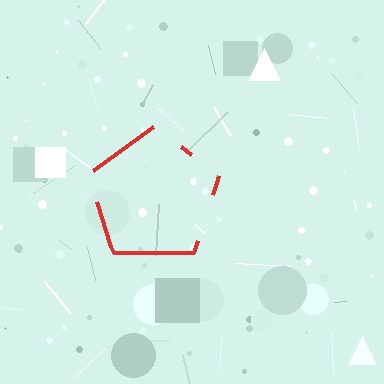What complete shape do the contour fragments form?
The contour fragments form a pentagon.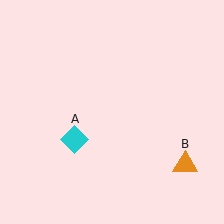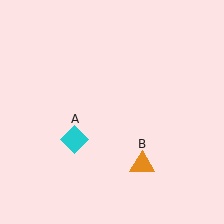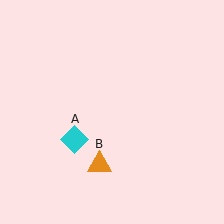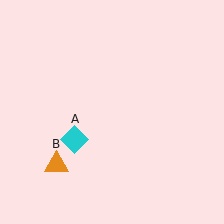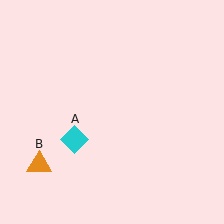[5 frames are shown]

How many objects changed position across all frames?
1 object changed position: orange triangle (object B).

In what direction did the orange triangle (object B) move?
The orange triangle (object B) moved left.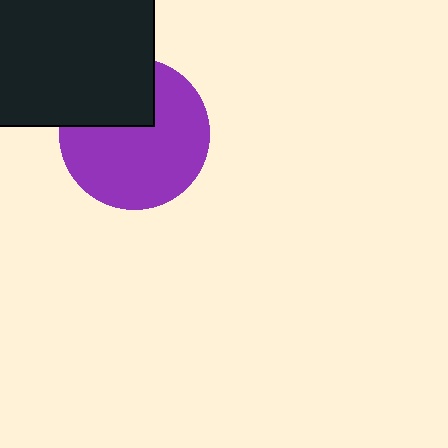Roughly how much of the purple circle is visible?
Most of it is visible (roughly 70%).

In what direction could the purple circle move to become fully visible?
The purple circle could move down. That would shift it out from behind the black square entirely.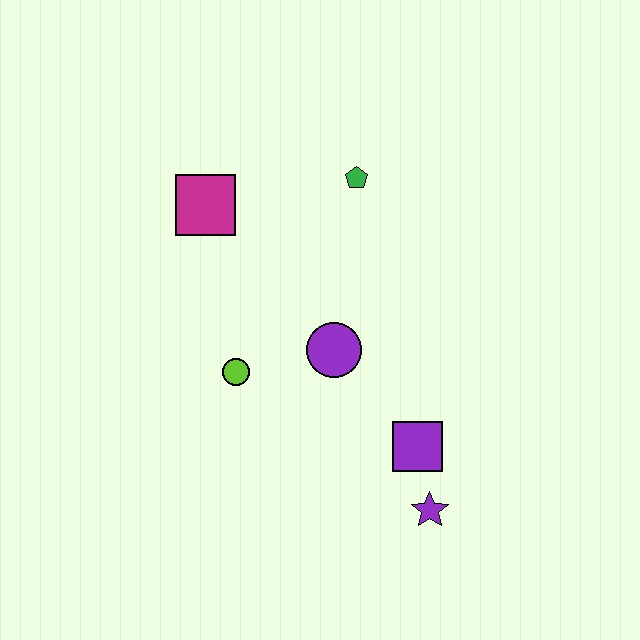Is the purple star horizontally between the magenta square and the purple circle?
No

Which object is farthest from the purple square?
The magenta square is farthest from the purple square.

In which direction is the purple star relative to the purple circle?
The purple star is below the purple circle.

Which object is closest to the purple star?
The purple square is closest to the purple star.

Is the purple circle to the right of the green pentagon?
No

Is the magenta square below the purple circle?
No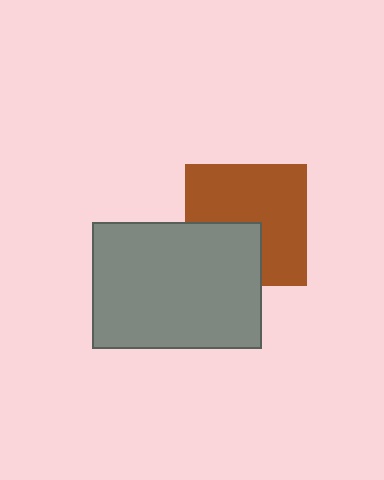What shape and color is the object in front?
The object in front is a gray rectangle.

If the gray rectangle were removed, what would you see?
You would see the complete brown square.